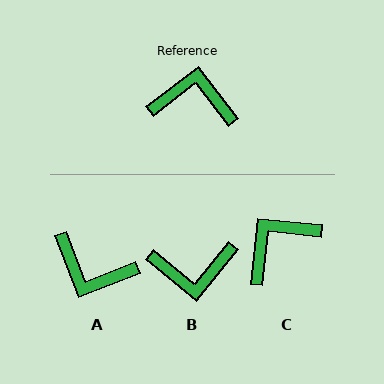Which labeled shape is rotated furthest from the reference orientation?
B, about 167 degrees away.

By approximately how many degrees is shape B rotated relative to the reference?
Approximately 167 degrees clockwise.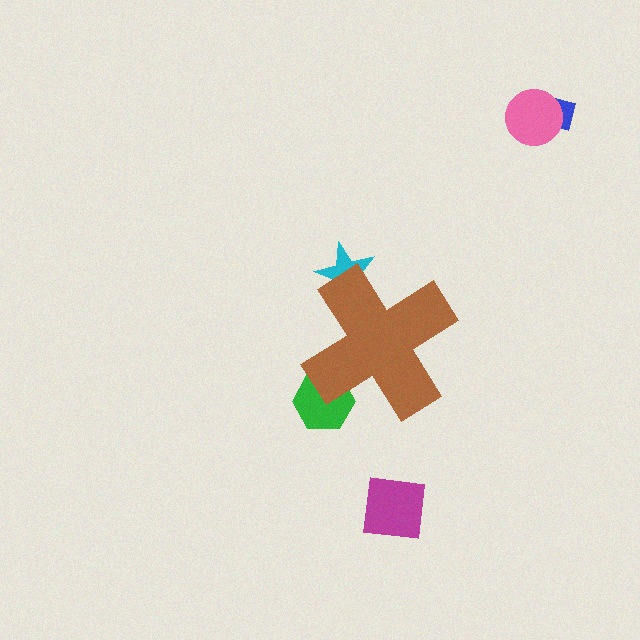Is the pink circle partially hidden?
No, the pink circle is fully visible.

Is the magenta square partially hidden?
No, the magenta square is fully visible.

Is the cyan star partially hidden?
Yes, the cyan star is partially hidden behind the brown cross.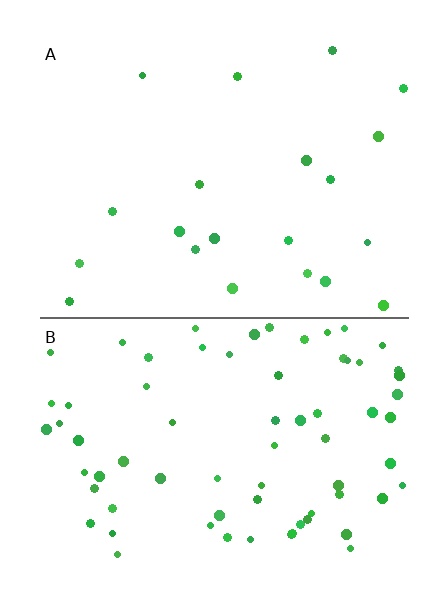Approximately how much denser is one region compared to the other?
Approximately 3.6× — region B over region A.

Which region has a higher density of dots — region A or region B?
B (the bottom).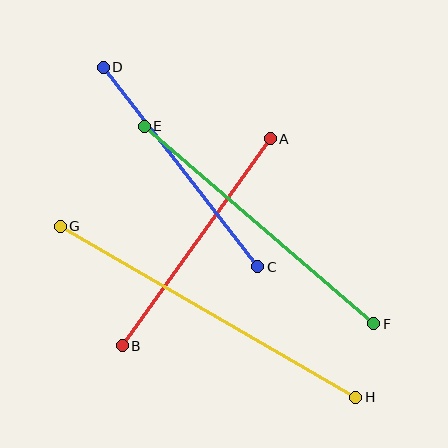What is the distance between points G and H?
The distance is approximately 341 pixels.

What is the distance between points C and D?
The distance is approximately 252 pixels.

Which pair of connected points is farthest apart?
Points G and H are farthest apart.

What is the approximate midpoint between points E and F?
The midpoint is at approximately (259, 225) pixels.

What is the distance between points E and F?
The distance is approximately 303 pixels.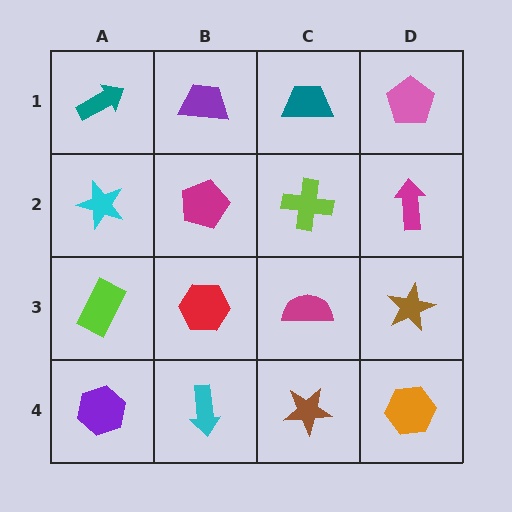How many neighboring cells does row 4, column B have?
3.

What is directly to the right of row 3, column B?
A magenta semicircle.